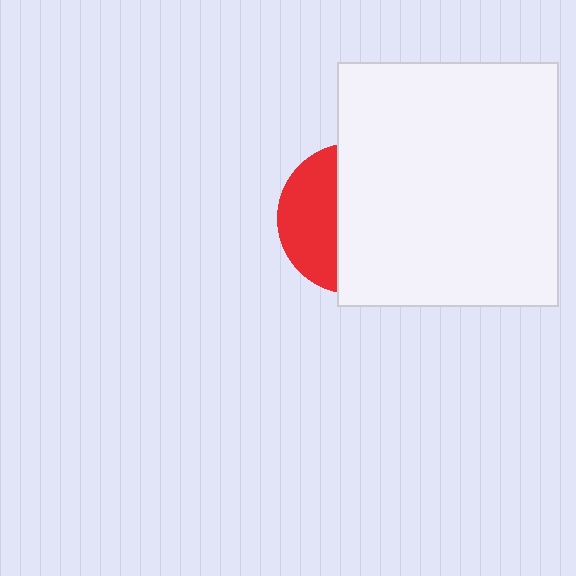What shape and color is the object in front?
The object in front is a white rectangle.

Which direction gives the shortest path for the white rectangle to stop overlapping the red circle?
Moving right gives the shortest separation.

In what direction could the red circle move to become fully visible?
The red circle could move left. That would shift it out from behind the white rectangle entirely.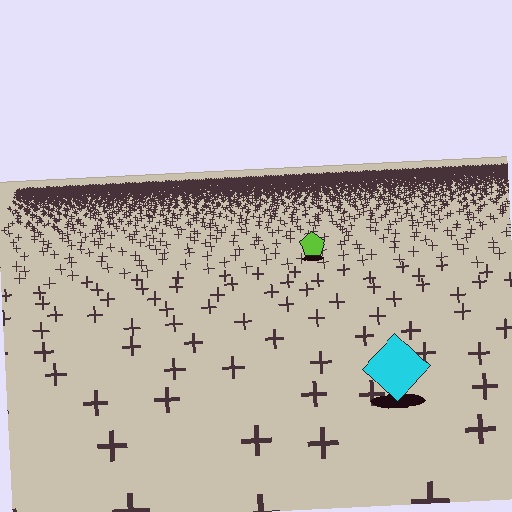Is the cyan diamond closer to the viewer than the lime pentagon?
Yes. The cyan diamond is closer — you can tell from the texture gradient: the ground texture is coarser near it.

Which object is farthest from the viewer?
The lime pentagon is farthest from the viewer. It appears smaller and the ground texture around it is denser.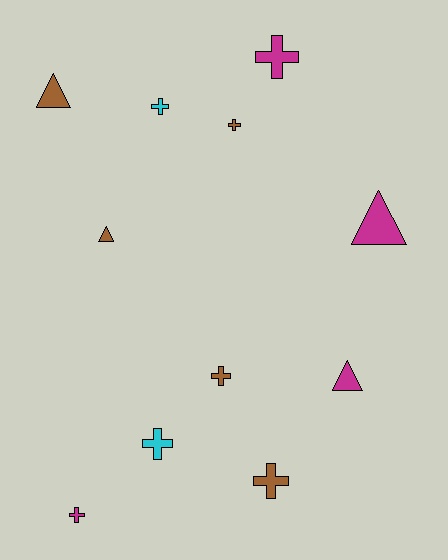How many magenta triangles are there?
There are 2 magenta triangles.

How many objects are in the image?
There are 11 objects.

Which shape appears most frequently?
Cross, with 7 objects.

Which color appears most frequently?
Brown, with 5 objects.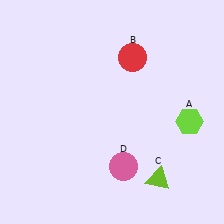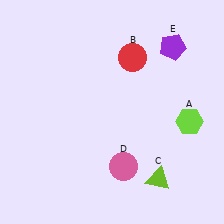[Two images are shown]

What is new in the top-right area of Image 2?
A purple pentagon (E) was added in the top-right area of Image 2.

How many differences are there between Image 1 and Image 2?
There is 1 difference between the two images.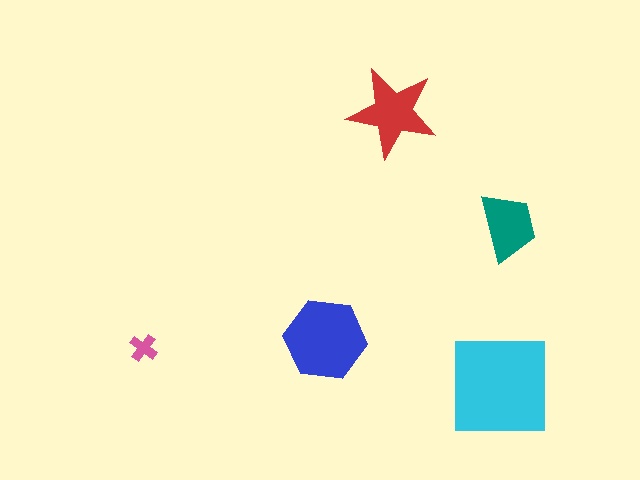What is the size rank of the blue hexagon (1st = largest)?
2nd.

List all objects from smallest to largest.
The pink cross, the teal trapezoid, the red star, the blue hexagon, the cyan square.